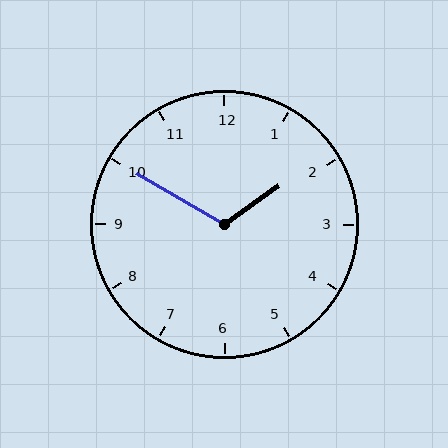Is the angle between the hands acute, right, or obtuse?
It is obtuse.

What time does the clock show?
1:50.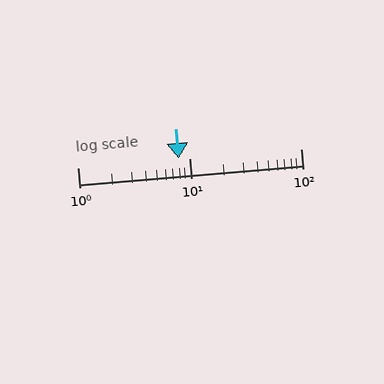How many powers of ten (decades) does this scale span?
The scale spans 2 decades, from 1 to 100.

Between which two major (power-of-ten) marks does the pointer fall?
The pointer is between 1 and 10.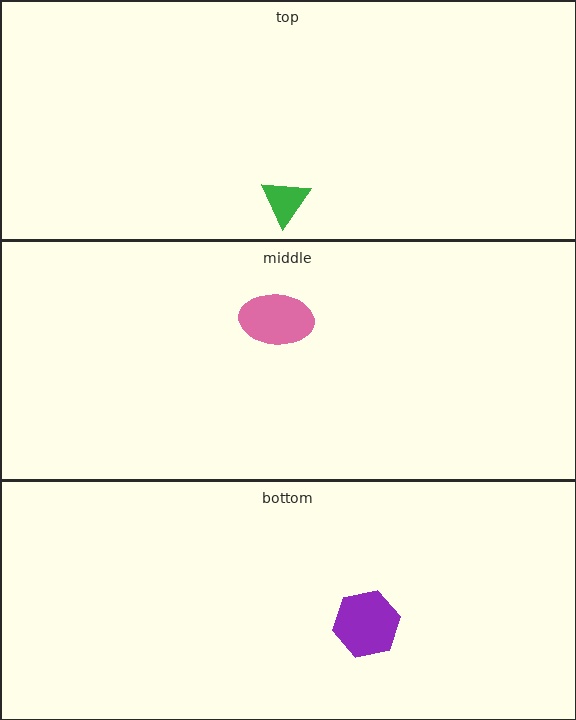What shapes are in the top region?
The green triangle.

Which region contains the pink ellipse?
The middle region.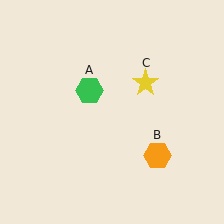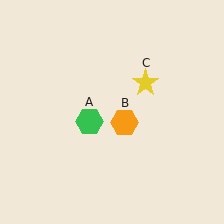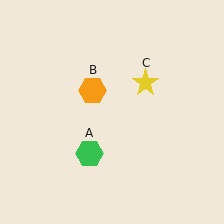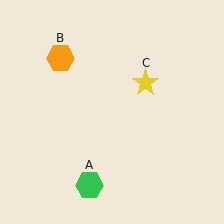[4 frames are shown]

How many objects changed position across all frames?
2 objects changed position: green hexagon (object A), orange hexagon (object B).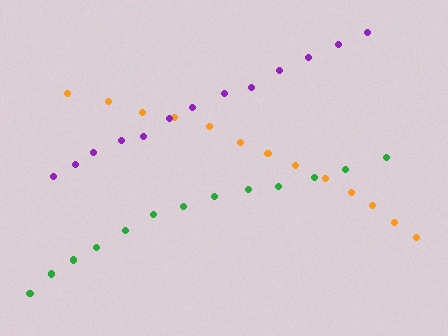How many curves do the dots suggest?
There are 3 distinct paths.